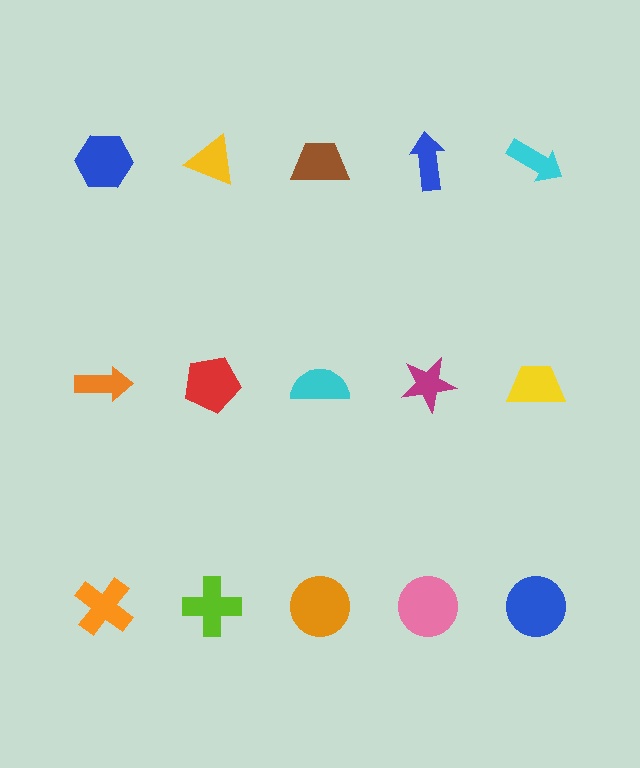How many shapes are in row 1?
5 shapes.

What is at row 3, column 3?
An orange circle.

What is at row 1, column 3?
A brown trapezoid.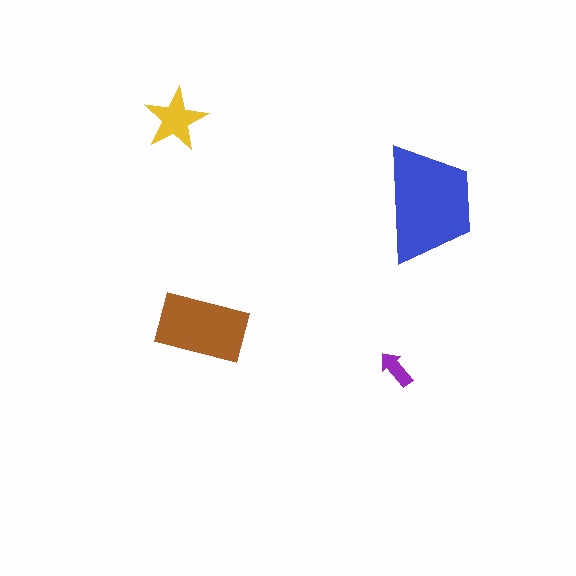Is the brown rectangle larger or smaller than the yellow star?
Larger.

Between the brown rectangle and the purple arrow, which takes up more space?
The brown rectangle.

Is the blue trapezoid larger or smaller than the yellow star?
Larger.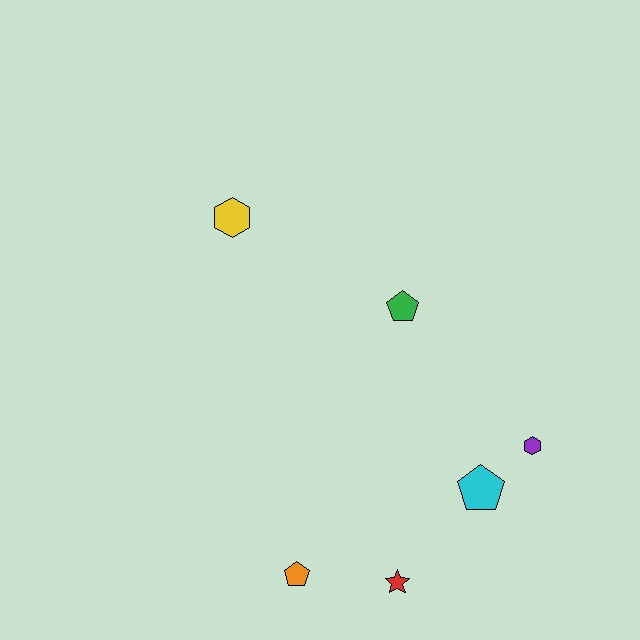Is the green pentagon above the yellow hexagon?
No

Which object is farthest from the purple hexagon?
The yellow hexagon is farthest from the purple hexagon.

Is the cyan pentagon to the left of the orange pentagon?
No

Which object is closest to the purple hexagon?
The cyan pentagon is closest to the purple hexagon.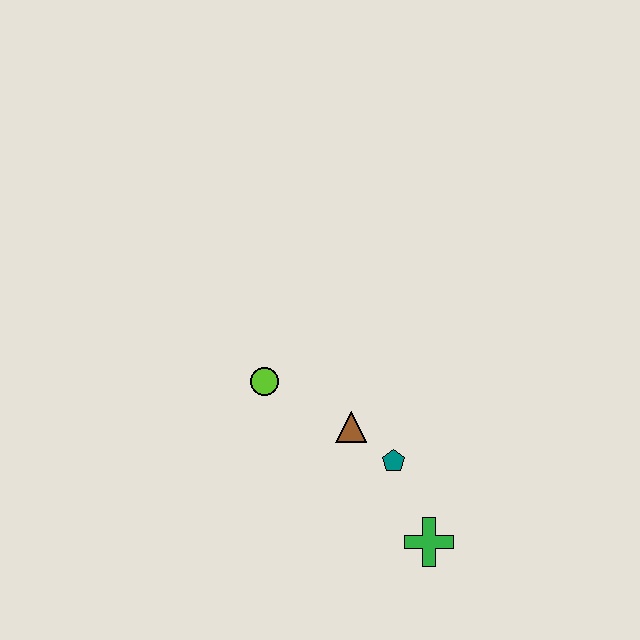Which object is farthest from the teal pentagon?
The lime circle is farthest from the teal pentagon.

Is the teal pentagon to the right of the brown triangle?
Yes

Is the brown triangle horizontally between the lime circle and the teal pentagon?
Yes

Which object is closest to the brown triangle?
The teal pentagon is closest to the brown triangle.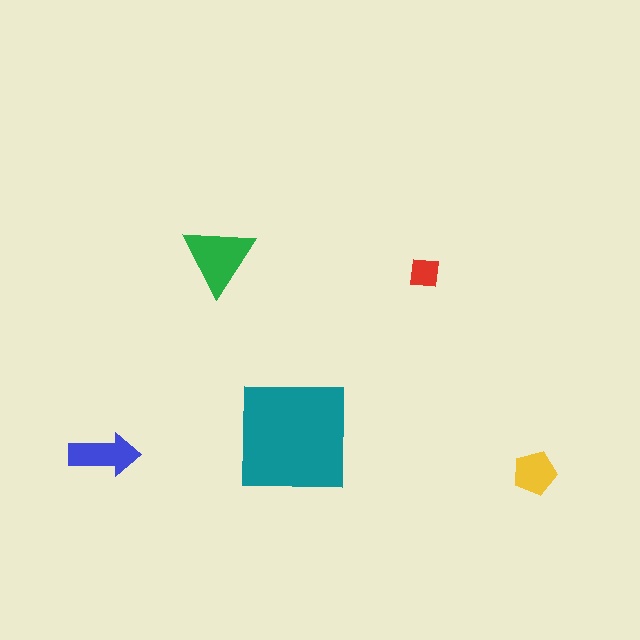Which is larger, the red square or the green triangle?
The green triangle.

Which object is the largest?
The teal square.